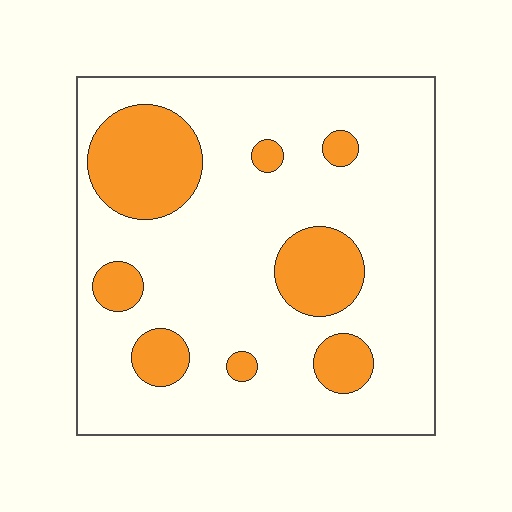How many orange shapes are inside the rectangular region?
8.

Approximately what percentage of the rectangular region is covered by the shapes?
Approximately 20%.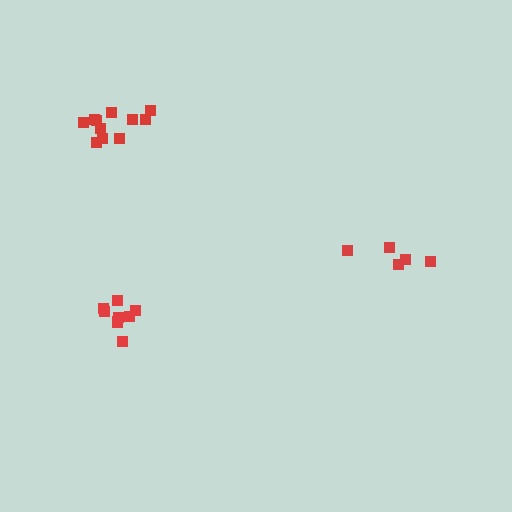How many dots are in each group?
Group 1: 9 dots, Group 2: 11 dots, Group 3: 5 dots (25 total).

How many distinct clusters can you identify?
There are 3 distinct clusters.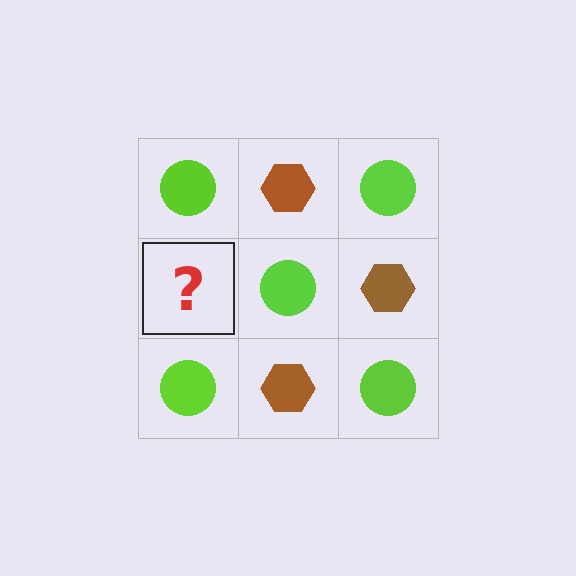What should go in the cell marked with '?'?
The missing cell should contain a brown hexagon.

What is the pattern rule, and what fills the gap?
The rule is that it alternates lime circle and brown hexagon in a checkerboard pattern. The gap should be filled with a brown hexagon.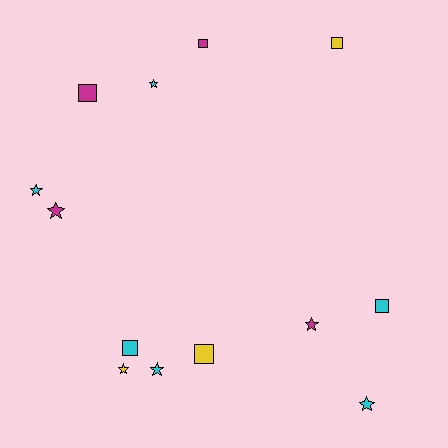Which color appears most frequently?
Cyan, with 6 objects.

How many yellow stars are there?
There is 1 yellow star.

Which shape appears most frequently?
Star, with 7 objects.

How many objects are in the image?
There are 13 objects.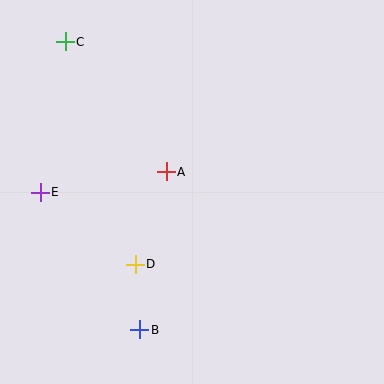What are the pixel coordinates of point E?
Point E is at (40, 192).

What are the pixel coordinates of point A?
Point A is at (166, 172).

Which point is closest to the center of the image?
Point A at (166, 172) is closest to the center.